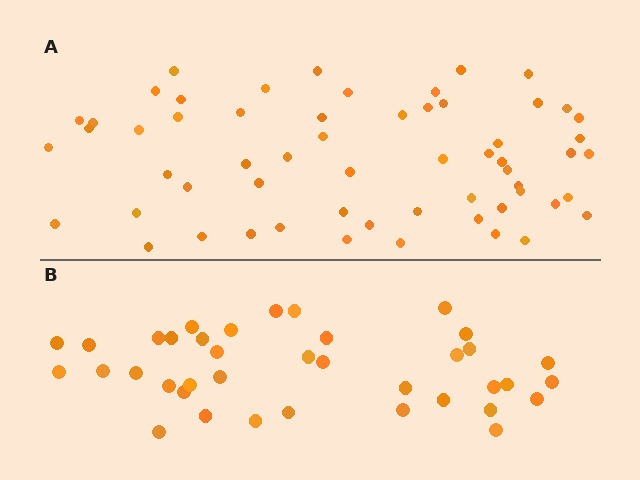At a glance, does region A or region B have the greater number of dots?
Region A (the top region) has more dots.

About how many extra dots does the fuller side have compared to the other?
Region A has approximately 20 more dots than region B.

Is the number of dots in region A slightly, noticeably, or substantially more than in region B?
Region A has substantially more. The ratio is roughly 1.6 to 1.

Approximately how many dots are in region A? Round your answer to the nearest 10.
About 60 dots. (The exact count is 59, which rounds to 60.)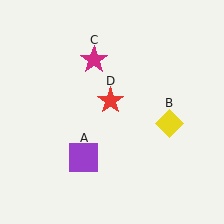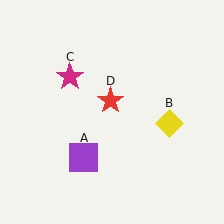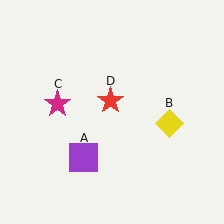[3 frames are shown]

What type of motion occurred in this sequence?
The magenta star (object C) rotated counterclockwise around the center of the scene.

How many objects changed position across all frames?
1 object changed position: magenta star (object C).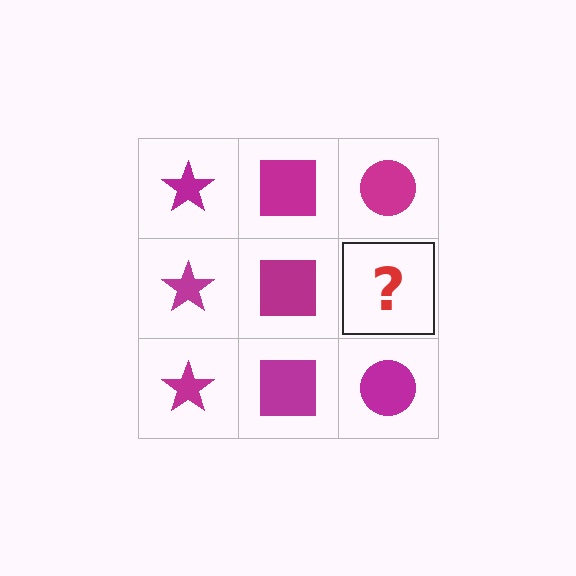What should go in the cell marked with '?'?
The missing cell should contain a magenta circle.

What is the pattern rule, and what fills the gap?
The rule is that each column has a consistent shape. The gap should be filled with a magenta circle.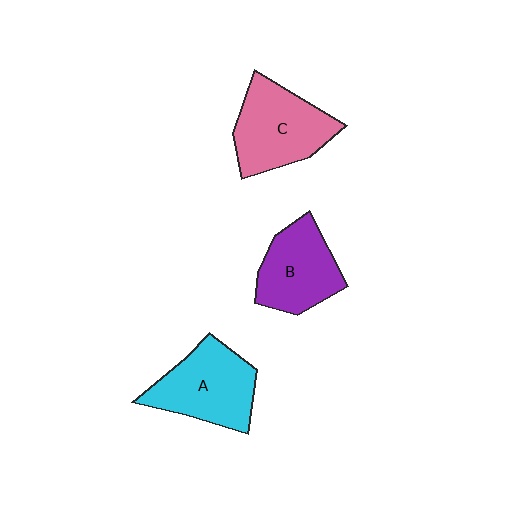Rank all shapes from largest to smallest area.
From largest to smallest: C (pink), A (cyan), B (purple).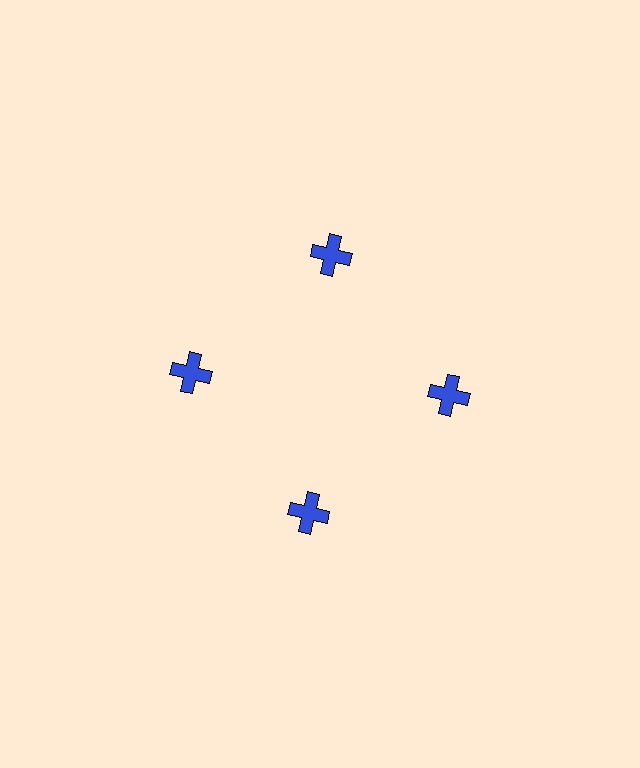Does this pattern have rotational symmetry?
Yes, this pattern has 4-fold rotational symmetry. It looks the same after rotating 90 degrees around the center.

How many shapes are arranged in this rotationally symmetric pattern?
There are 4 shapes, arranged in 4 groups of 1.